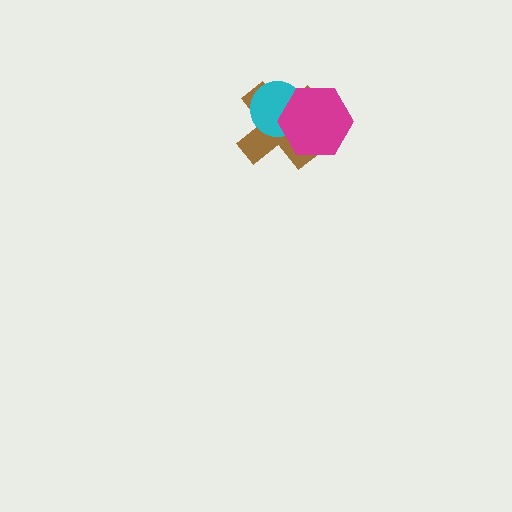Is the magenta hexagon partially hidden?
No, no other shape covers it.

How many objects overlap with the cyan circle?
2 objects overlap with the cyan circle.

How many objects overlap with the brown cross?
2 objects overlap with the brown cross.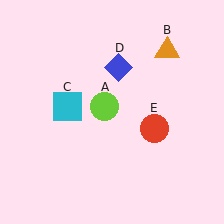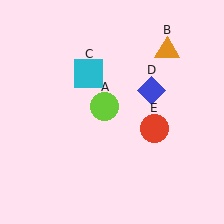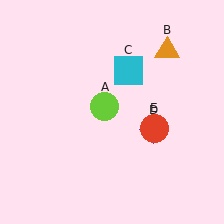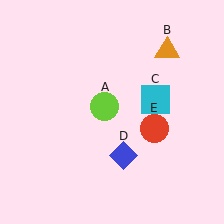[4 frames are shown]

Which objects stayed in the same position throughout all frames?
Lime circle (object A) and orange triangle (object B) and red circle (object E) remained stationary.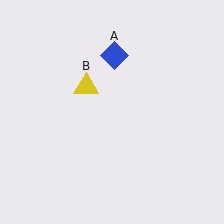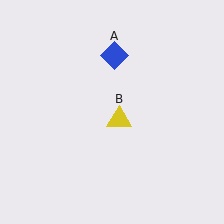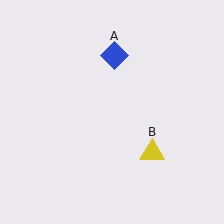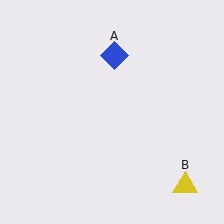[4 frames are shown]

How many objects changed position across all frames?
1 object changed position: yellow triangle (object B).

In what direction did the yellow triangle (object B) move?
The yellow triangle (object B) moved down and to the right.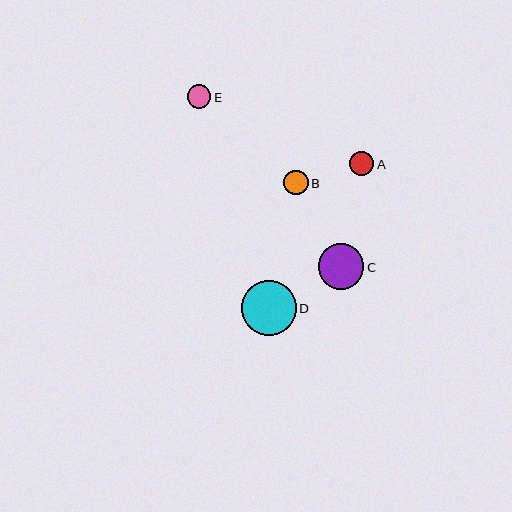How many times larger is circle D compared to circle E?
Circle D is approximately 2.3 times the size of circle E.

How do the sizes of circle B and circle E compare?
Circle B and circle E are approximately the same size.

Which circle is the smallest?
Circle E is the smallest with a size of approximately 24 pixels.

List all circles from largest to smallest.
From largest to smallest: D, C, A, B, E.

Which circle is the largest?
Circle D is the largest with a size of approximately 55 pixels.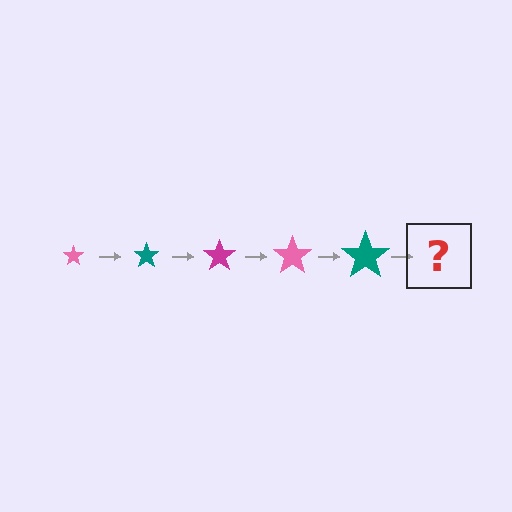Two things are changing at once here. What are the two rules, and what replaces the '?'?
The two rules are that the star grows larger each step and the color cycles through pink, teal, and magenta. The '?' should be a magenta star, larger than the previous one.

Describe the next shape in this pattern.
It should be a magenta star, larger than the previous one.